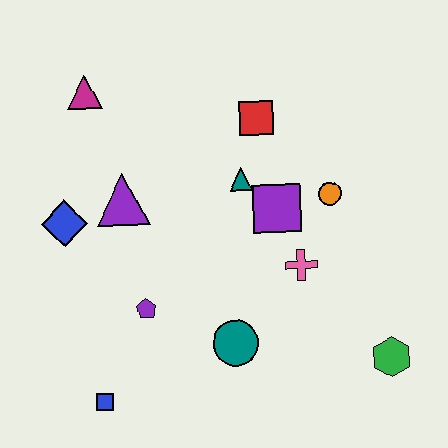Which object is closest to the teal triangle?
The purple square is closest to the teal triangle.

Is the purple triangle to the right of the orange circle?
No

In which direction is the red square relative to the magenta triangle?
The red square is to the right of the magenta triangle.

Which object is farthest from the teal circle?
The magenta triangle is farthest from the teal circle.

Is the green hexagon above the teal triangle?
No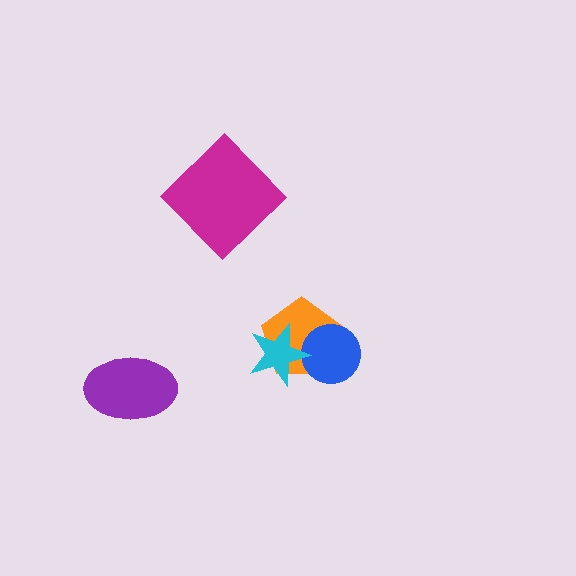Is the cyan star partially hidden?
No, no other shape covers it.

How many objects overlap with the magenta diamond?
0 objects overlap with the magenta diamond.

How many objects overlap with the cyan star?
2 objects overlap with the cyan star.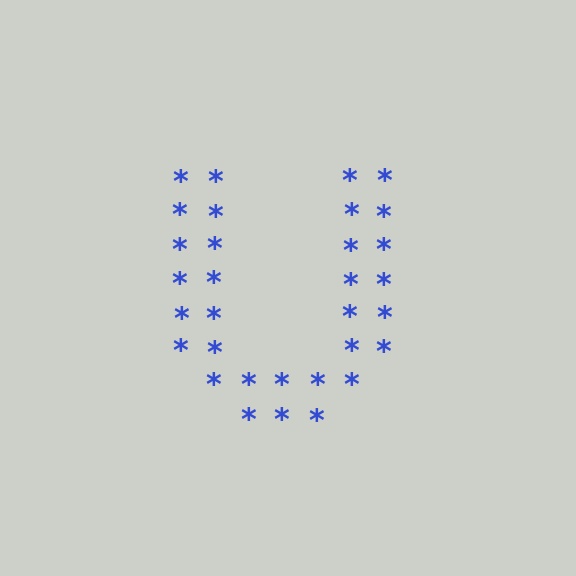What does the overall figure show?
The overall figure shows the letter U.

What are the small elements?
The small elements are asterisks.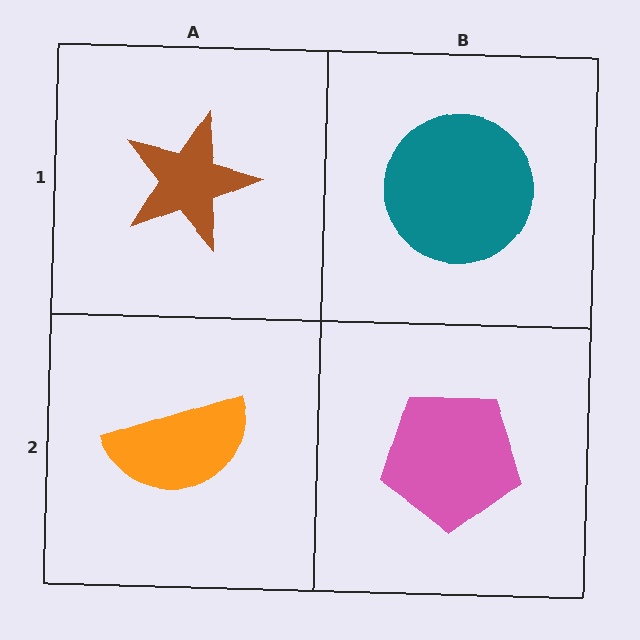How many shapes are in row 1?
2 shapes.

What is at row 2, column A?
An orange semicircle.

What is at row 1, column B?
A teal circle.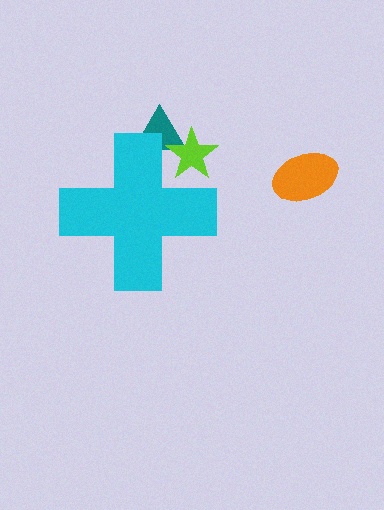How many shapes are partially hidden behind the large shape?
2 shapes are partially hidden.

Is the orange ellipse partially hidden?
No, the orange ellipse is fully visible.